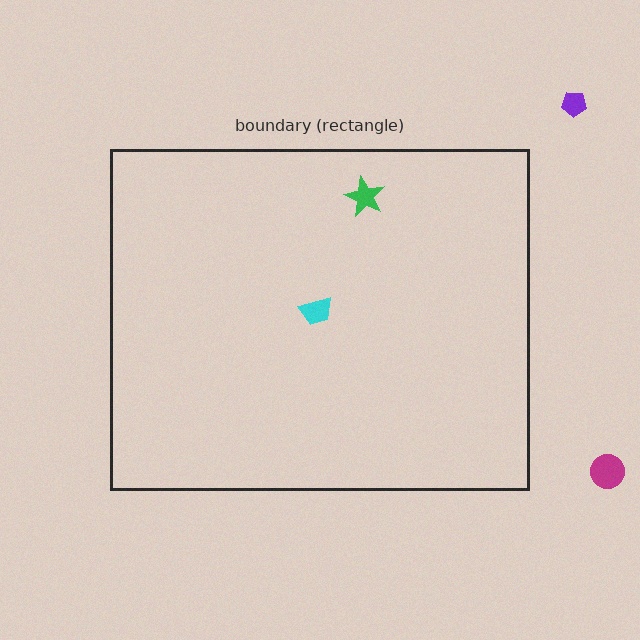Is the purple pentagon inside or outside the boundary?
Outside.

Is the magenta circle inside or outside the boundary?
Outside.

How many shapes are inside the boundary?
2 inside, 2 outside.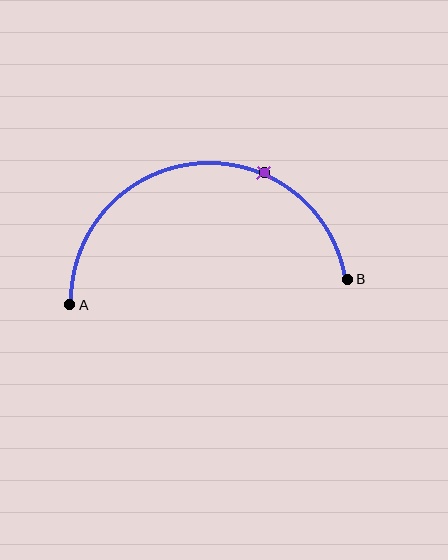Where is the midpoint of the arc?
The arc midpoint is the point on the curve farthest from the straight line joining A and B. It sits above that line.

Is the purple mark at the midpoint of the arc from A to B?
No. The purple mark lies on the arc but is closer to endpoint B. The arc midpoint would be at the point on the curve equidistant along the arc from both A and B.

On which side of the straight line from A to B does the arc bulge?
The arc bulges above the straight line connecting A and B.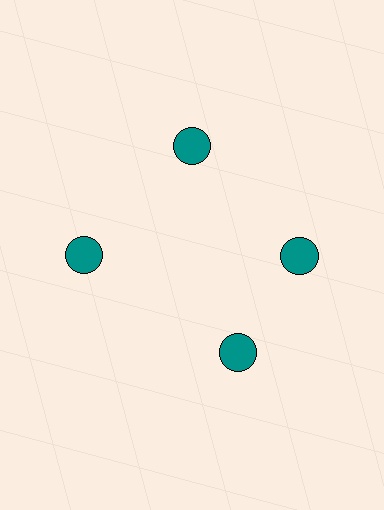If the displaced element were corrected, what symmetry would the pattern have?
It would have 4-fold rotational symmetry — the pattern would map onto itself every 90 degrees.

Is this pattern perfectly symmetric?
No. The 4 teal circles are arranged in a ring, but one element near the 6 o'clock position is rotated out of alignment along the ring, breaking the 4-fold rotational symmetry.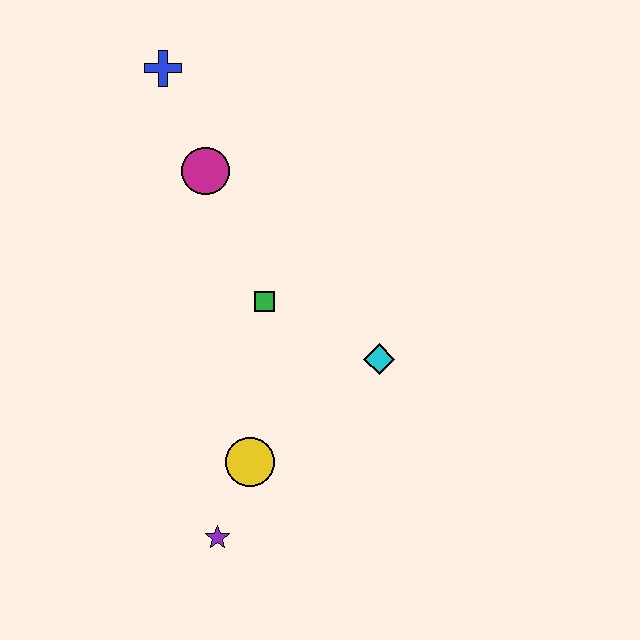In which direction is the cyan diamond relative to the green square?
The cyan diamond is to the right of the green square.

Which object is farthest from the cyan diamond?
The blue cross is farthest from the cyan diamond.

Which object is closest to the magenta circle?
The blue cross is closest to the magenta circle.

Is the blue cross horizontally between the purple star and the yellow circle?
No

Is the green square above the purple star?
Yes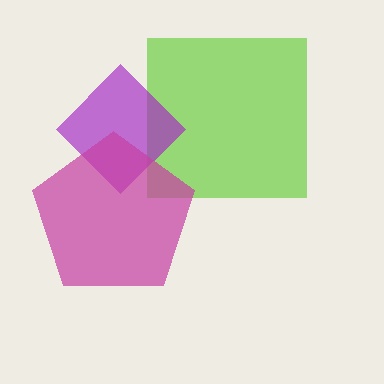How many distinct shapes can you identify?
There are 3 distinct shapes: a lime square, a purple diamond, a magenta pentagon.